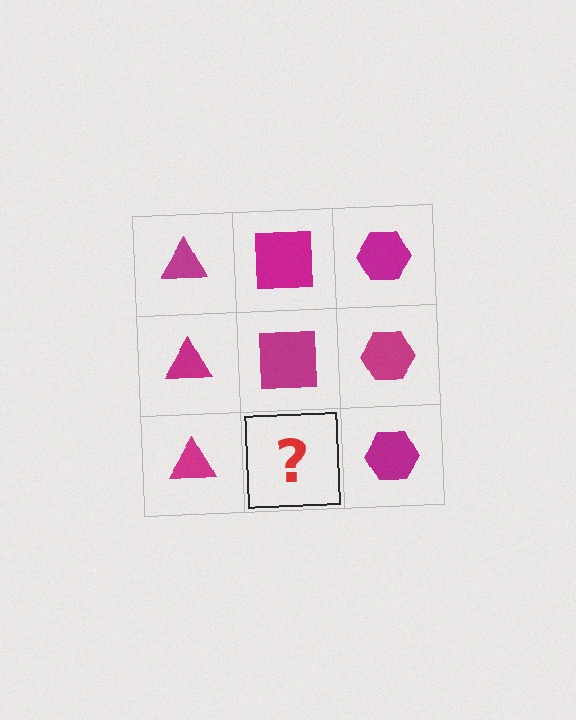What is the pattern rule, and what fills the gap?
The rule is that each column has a consistent shape. The gap should be filled with a magenta square.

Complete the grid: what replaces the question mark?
The question mark should be replaced with a magenta square.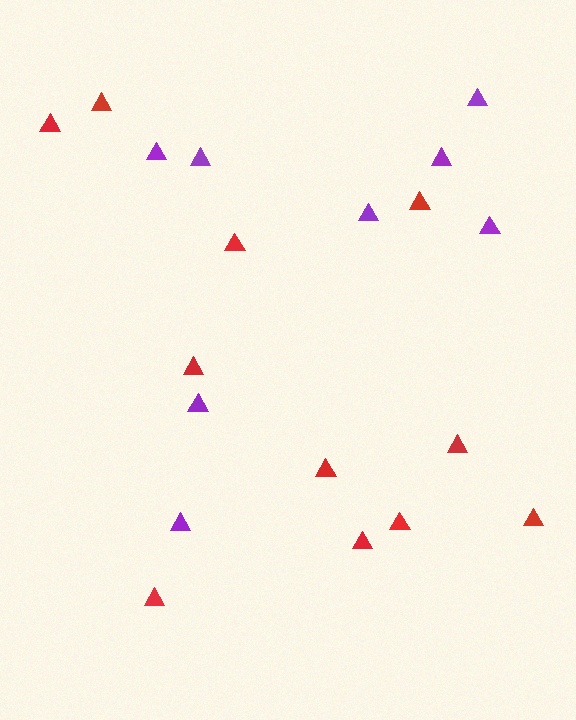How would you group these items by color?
There are 2 groups: one group of red triangles (11) and one group of purple triangles (8).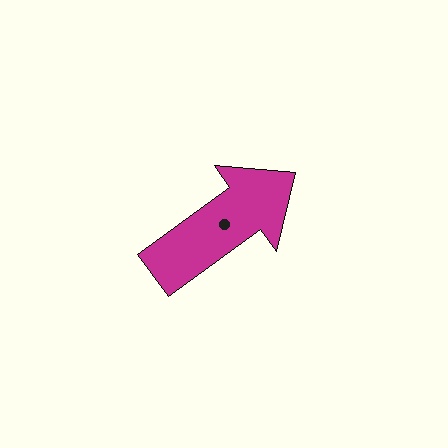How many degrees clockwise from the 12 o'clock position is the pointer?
Approximately 54 degrees.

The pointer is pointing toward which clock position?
Roughly 2 o'clock.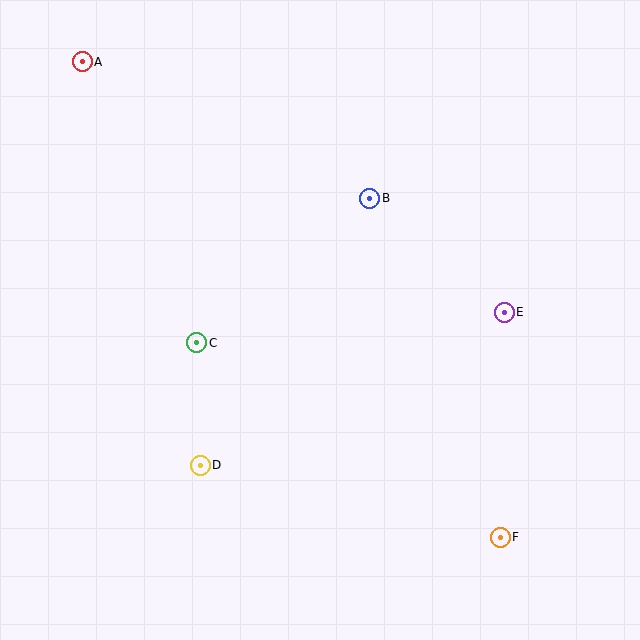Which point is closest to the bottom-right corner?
Point F is closest to the bottom-right corner.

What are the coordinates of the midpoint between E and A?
The midpoint between E and A is at (293, 187).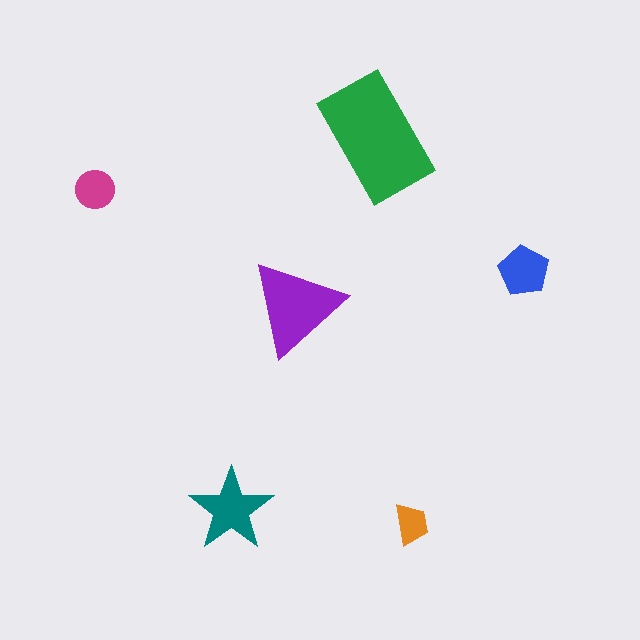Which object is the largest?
The green rectangle.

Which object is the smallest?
The orange trapezoid.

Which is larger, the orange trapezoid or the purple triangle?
The purple triangle.